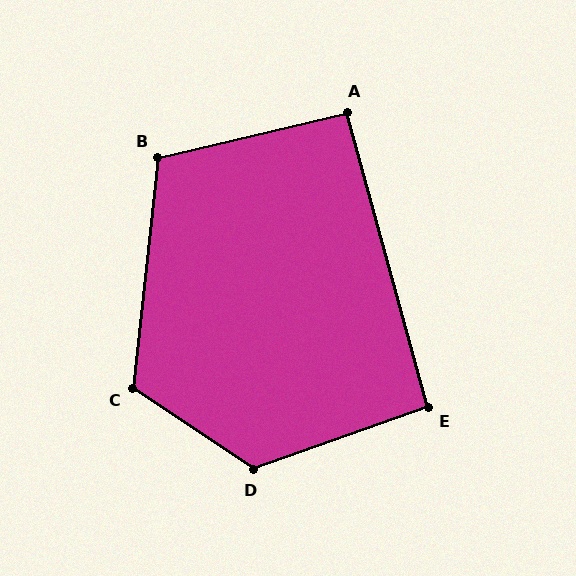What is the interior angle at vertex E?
Approximately 94 degrees (approximately right).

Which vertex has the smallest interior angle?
A, at approximately 92 degrees.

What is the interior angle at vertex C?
Approximately 118 degrees (obtuse).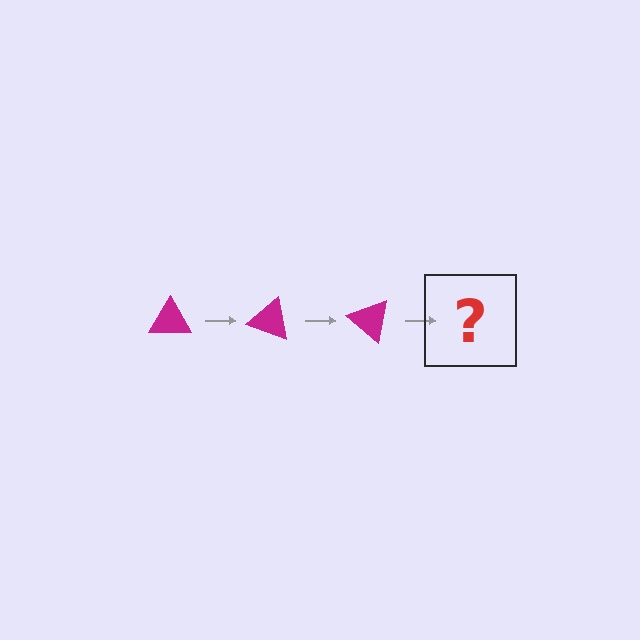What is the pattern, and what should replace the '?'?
The pattern is that the triangle rotates 20 degrees each step. The '?' should be a magenta triangle rotated 60 degrees.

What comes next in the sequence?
The next element should be a magenta triangle rotated 60 degrees.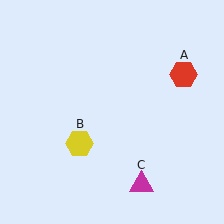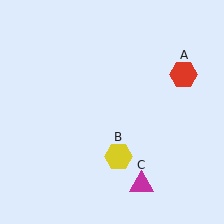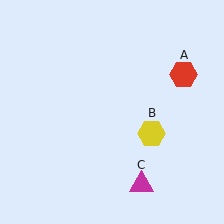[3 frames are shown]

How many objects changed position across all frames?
1 object changed position: yellow hexagon (object B).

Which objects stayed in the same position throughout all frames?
Red hexagon (object A) and magenta triangle (object C) remained stationary.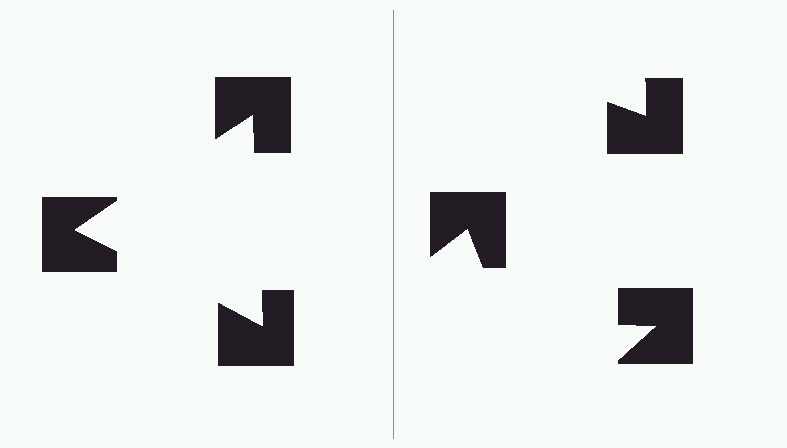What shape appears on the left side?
An illusory triangle.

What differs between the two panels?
The notched squares are positioned identically on both sides; only the wedge orientations differ. On the left they align to a triangle; on the right they are misaligned.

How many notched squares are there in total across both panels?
6 — 3 on each side.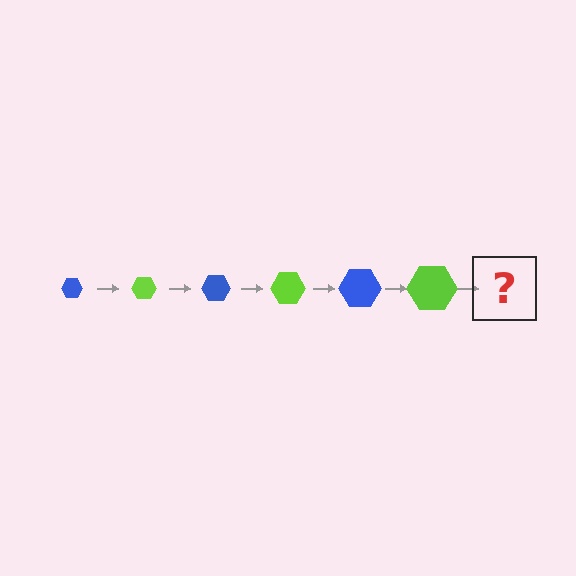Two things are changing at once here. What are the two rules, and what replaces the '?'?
The two rules are that the hexagon grows larger each step and the color cycles through blue and lime. The '?' should be a blue hexagon, larger than the previous one.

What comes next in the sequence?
The next element should be a blue hexagon, larger than the previous one.